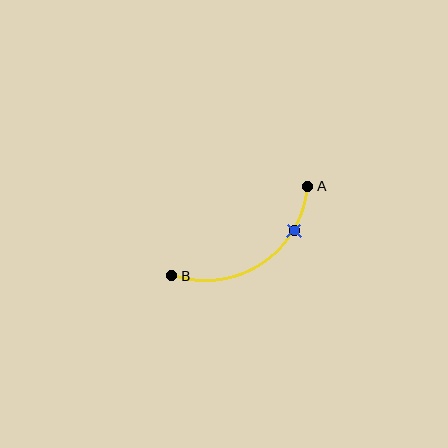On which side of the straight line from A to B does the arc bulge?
The arc bulges below the straight line connecting A and B.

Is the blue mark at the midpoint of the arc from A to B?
No. The blue mark lies on the arc but is closer to endpoint A. The arc midpoint would be at the point on the curve equidistant along the arc from both A and B.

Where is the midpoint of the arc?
The arc midpoint is the point on the curve farthest from the straight line joining A and B. It sits below that line.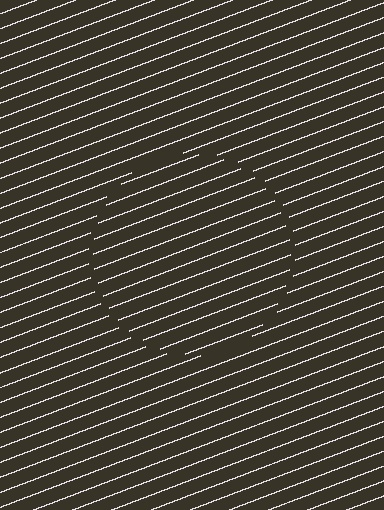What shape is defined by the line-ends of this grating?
An illusory circle. The interior of the shape contains the same grating, shifted by half a period — the contour is defined by the phase discontinuity where line-ends from the inner and outer gratings abut.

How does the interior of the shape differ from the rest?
The interior of the shape contains the same grating, shifted by half a period — the contour is defined by the phase discontinuity where line-ends from the inner and outer gratings abut.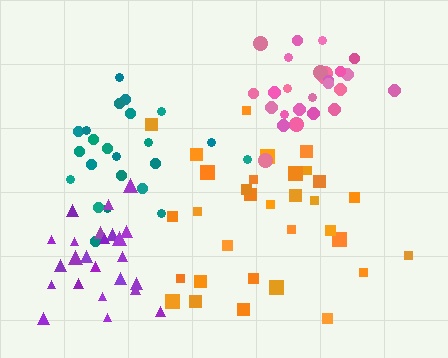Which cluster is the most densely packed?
Pink.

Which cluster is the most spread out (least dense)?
Orange.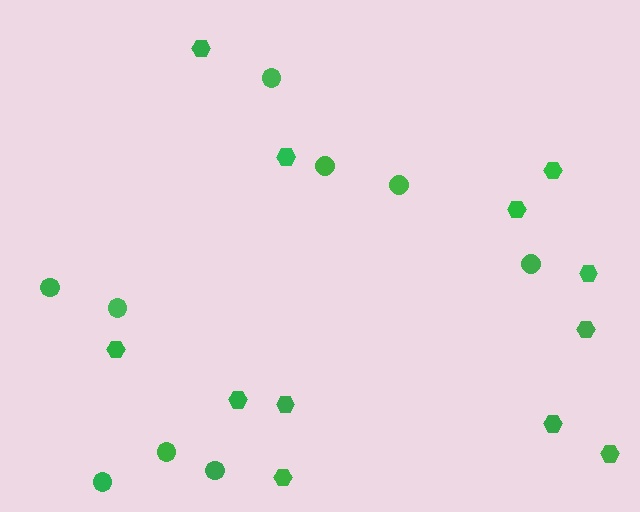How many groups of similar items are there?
There are 2 groups: one group of circles (9) and one group of hexagons (12).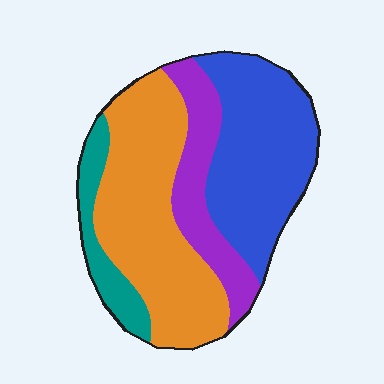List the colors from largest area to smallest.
From largest to smallest: orange, blue, purple, teal.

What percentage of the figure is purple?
Purple covers 17% of the figure.